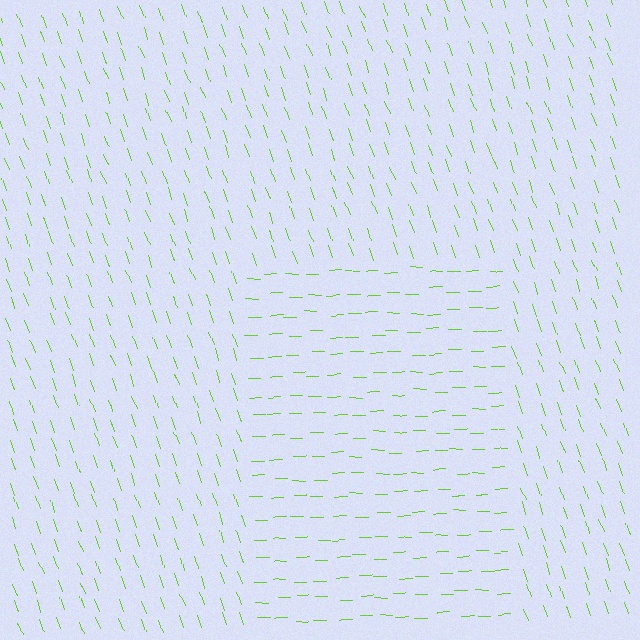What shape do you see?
I see a rectangle.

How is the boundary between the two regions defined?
The boundary is defined purely by a change in line orientation (approximately 71 degrees difference). All lines are the same color and thickness.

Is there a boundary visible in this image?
Yes, there is a texture boundary formed by a change in line orientation.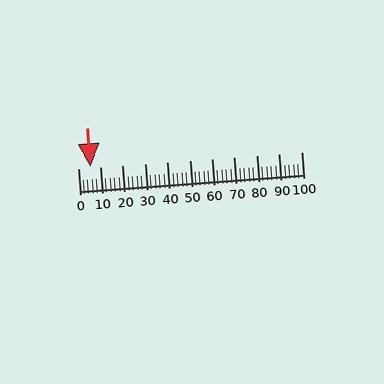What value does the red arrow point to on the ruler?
The red arrow points to approximately 6.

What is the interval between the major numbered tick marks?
The major tick marks are spaced 10 units apart.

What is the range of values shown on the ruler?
The ruler shows values from 0 to 100.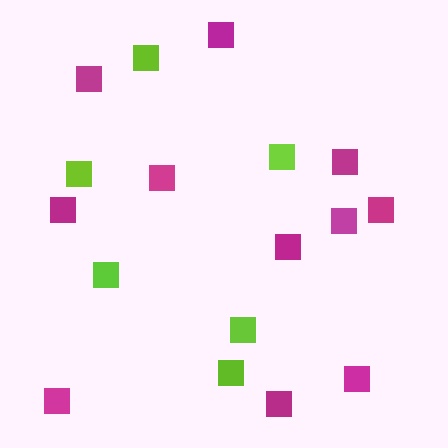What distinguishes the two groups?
There are 2 groups: one group of magenta squares (11) and one group of lime squares (6).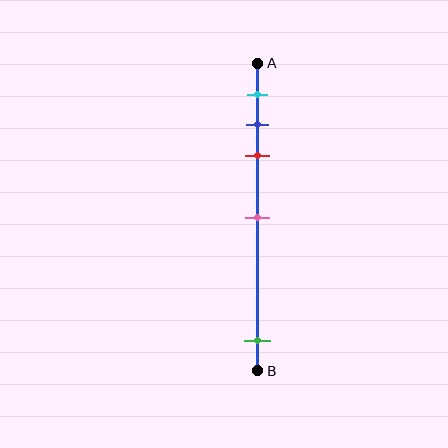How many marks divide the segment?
There are 5 marks dividing the segment.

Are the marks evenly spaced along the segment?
No, the marks are not evenly spaced.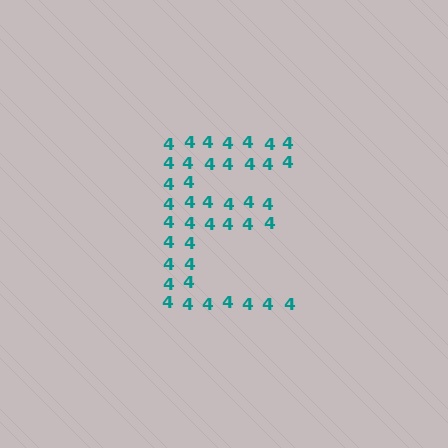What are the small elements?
The small elements are digit 4's.